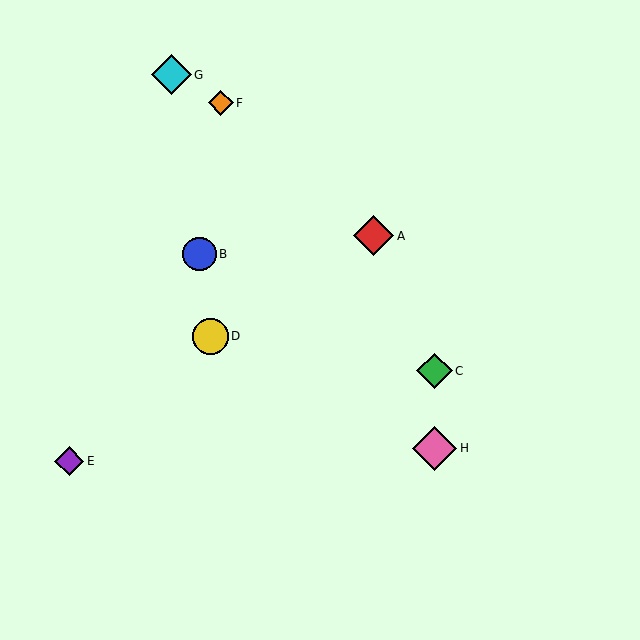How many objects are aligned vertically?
2 objects (C, H) are aligned vertically.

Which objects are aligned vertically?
Objects C, H are aligned vertically.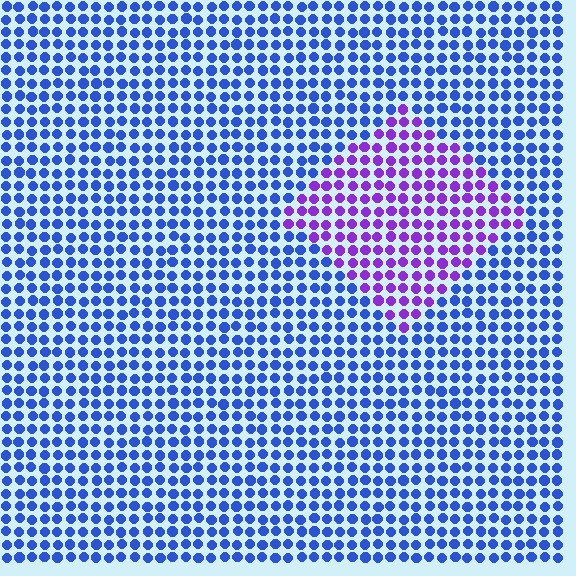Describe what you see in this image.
The image is filled with small blue elements in a uniform arrangement. A diamond-shaped region is visible where the elements are tinted to a slightly different hue, forming a subtle color boundary.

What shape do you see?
I see a diamond.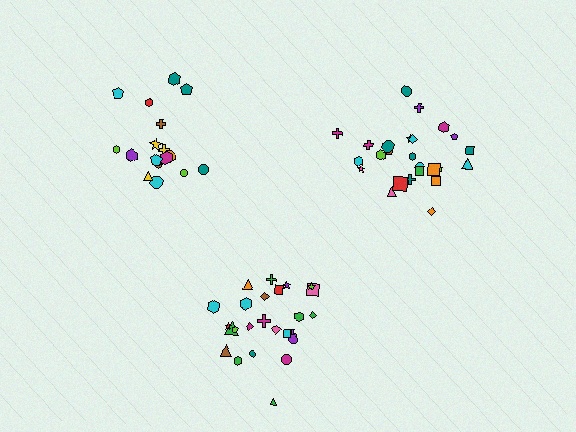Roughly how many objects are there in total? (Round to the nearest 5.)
Roughly 70 objects in total.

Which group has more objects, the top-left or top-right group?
The top-right group.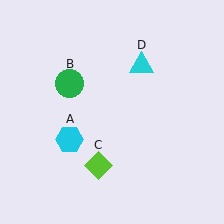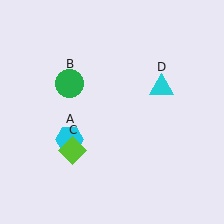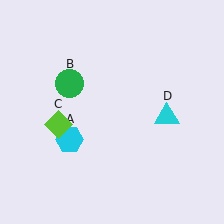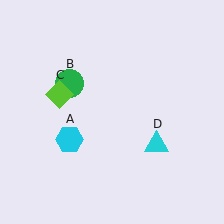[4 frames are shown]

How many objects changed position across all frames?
2 objects changed position: lime diamond (object C), cyan triangle (object D).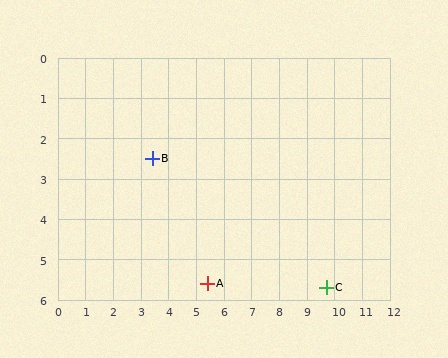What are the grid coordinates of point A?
Point A is at approximately (5.4, 5.6).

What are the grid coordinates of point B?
Point B is at approximately (3.4, 2.5).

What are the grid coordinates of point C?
Point C is at approximately (9.7, 5.7).